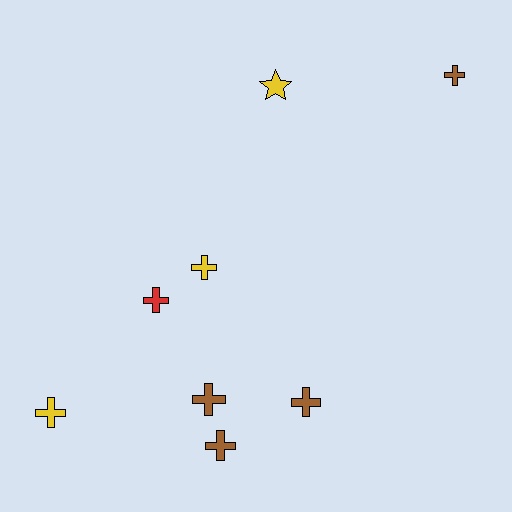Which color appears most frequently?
Brown, with 4 objects.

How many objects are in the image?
There are 8 objects.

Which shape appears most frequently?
Cross, with 7 objects.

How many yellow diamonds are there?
There are no yellow diamonds.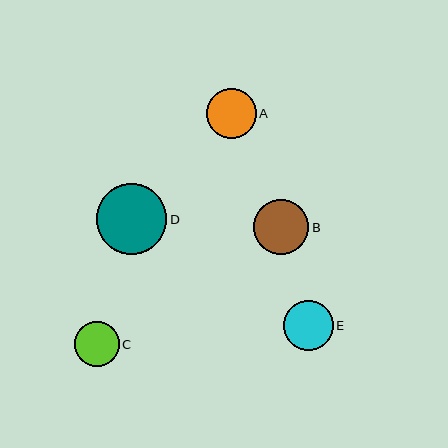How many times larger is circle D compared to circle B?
Circle D is approximately 1.3 times the size of circle B.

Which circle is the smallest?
Circle C is the smallest with a size of approximately 45 pixels.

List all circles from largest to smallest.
From largest to smallest: D, B, A, E, C.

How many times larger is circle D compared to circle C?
Circle D is approximately 1.6 times the size of circle C.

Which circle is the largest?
Circle D is the largest with a size of approximately 70 pixels.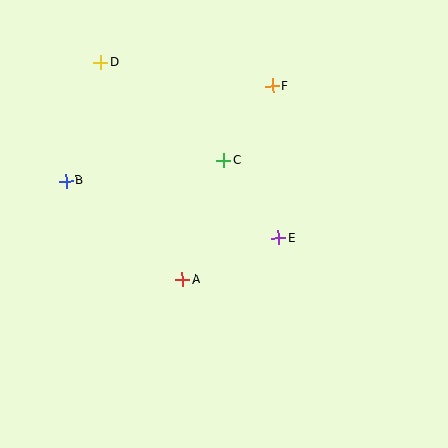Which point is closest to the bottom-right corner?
Point E is closest to the bottom-right corner.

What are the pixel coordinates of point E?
Point E is at (279, 238).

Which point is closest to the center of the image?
Point E at (279, 238) is closest to the center.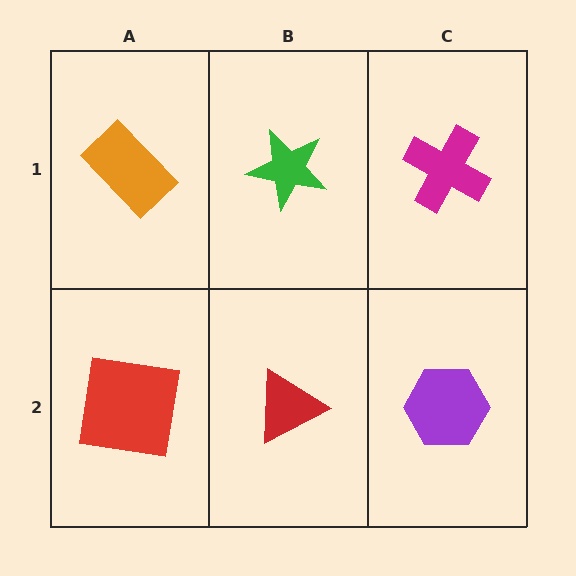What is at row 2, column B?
A red triangle.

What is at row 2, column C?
A purple hexagon.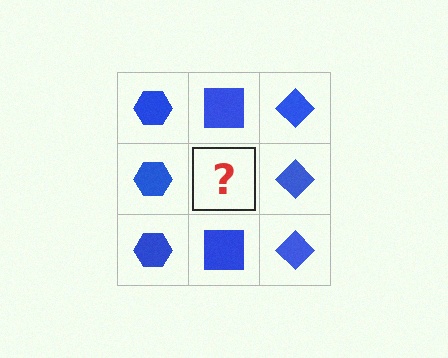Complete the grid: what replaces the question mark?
The question mark should be replaced with a blue square.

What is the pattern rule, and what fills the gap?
The rule is that each column has a consistent shape. The gap should be filled with a blue square.